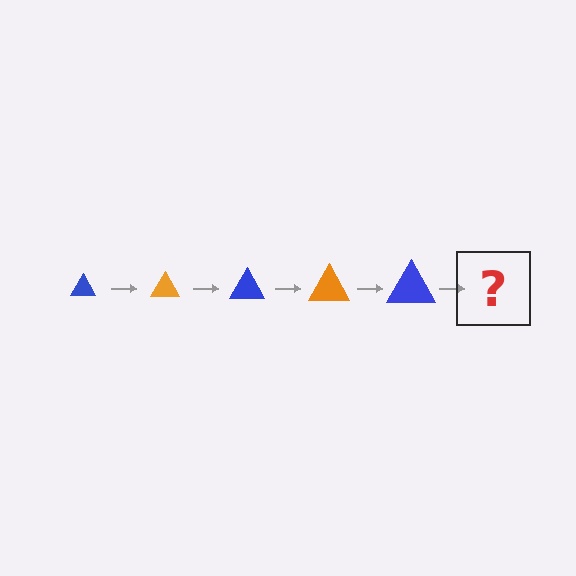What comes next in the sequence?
The next element should be an orange triangle, larger than the previous one.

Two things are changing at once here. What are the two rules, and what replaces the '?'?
The two rules are that the triangle grows larger each step and the color cycles through blue and orange. The '?' should be an orange triangle, larger than the previous one.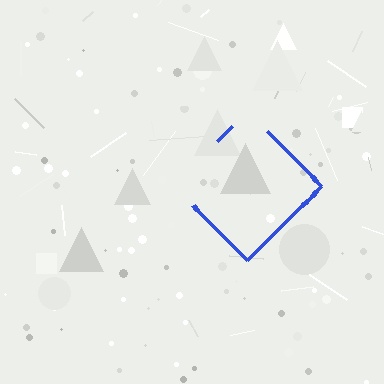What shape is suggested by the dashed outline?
The dashed outline suggests a diamond.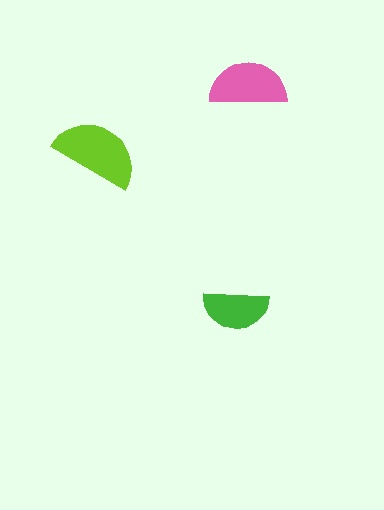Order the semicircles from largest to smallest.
the lime one, the pink one, the green one.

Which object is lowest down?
The green semicircle is bottommost.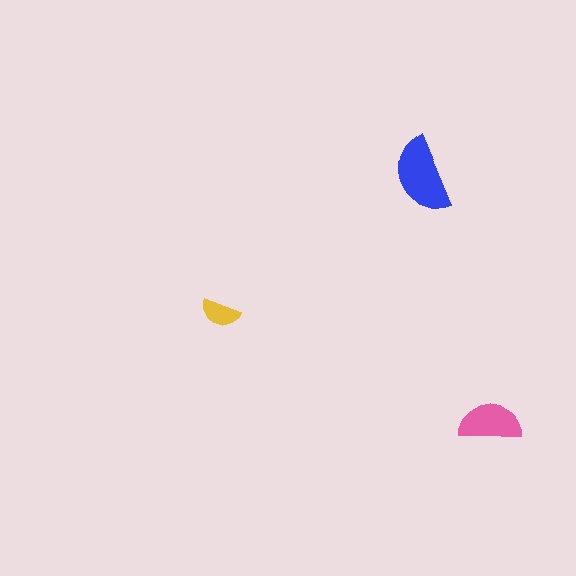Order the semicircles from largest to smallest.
the blue one, the pink one, the yellow one.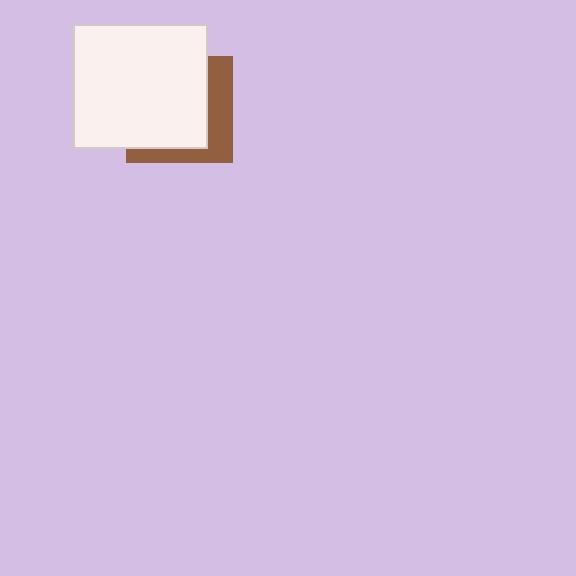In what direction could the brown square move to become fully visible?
The brown square could move toward the lower-right. That would shift it out from behind the white rectangle entirely.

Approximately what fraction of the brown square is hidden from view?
Roughly 66% of the brown square is hidden behind the white rectangle.